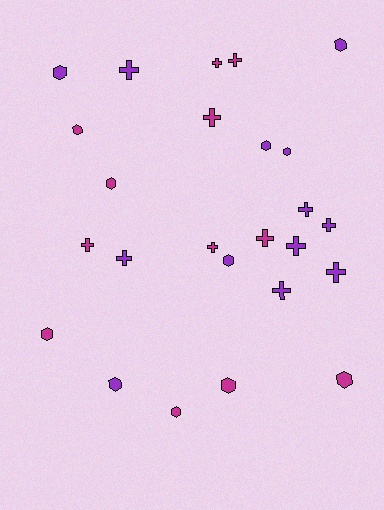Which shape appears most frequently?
Cross, with 13 objects.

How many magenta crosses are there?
There are 6 magenta crosses.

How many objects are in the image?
There are 25 objects.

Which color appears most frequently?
Purple, with 13 objects.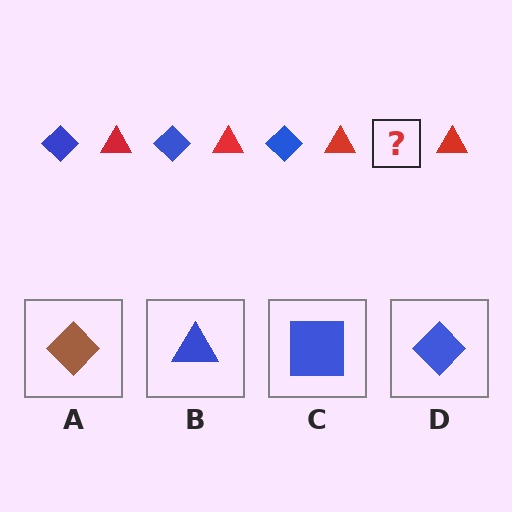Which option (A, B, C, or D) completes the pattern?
D.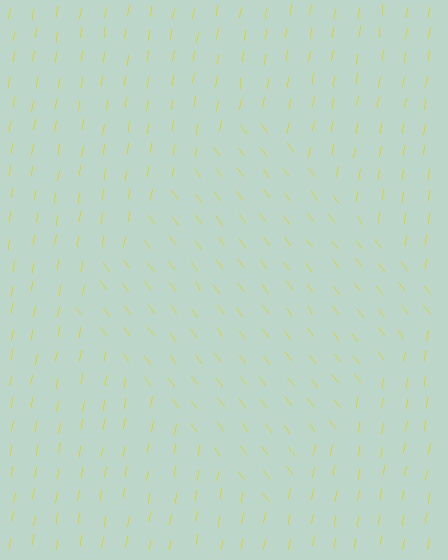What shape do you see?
I see a diamond.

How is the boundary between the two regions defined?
The boundary is defined purely by a change in line orientation (approximately 45 degrees difference). All lines are the same color and thickness.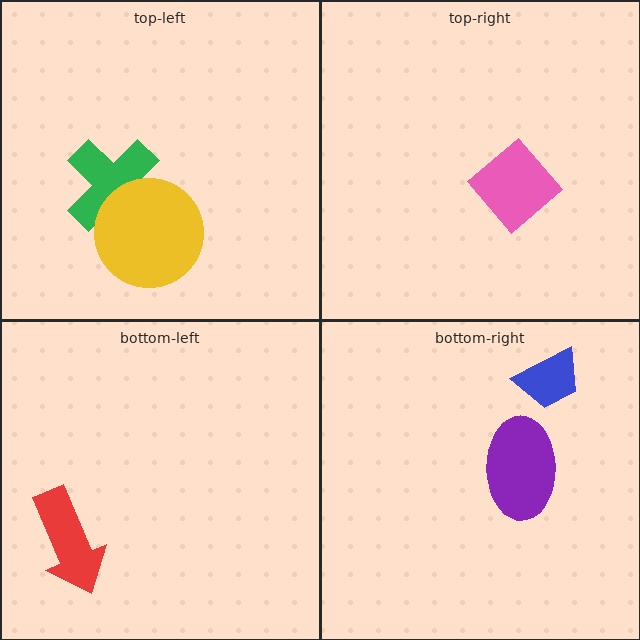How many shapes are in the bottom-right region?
2.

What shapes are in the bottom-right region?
The blue trapezoid, the purple ellipse.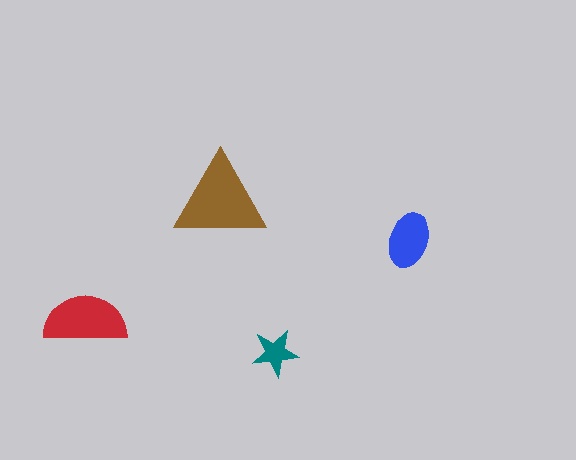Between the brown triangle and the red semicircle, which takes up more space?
The brown triangle.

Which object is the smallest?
The teal star.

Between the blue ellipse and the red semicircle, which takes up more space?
The red semicircle.